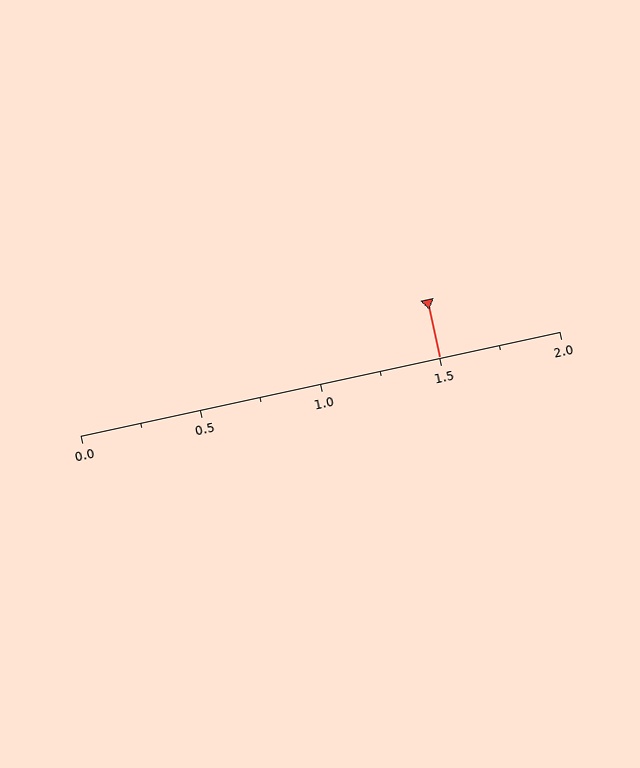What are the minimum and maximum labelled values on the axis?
The axis runs from 0.0 to 2.0.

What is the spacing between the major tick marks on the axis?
The major ticks are spaced 0.5 apart.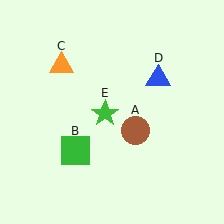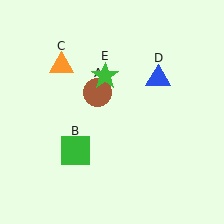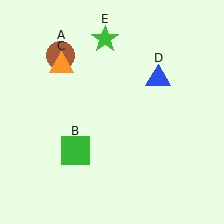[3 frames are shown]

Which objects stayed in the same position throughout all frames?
Green square (object B) and orange triangle (object C) and blue triangle (object D) remained stationary.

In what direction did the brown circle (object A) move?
The brown circle (object A) moved up and to the left.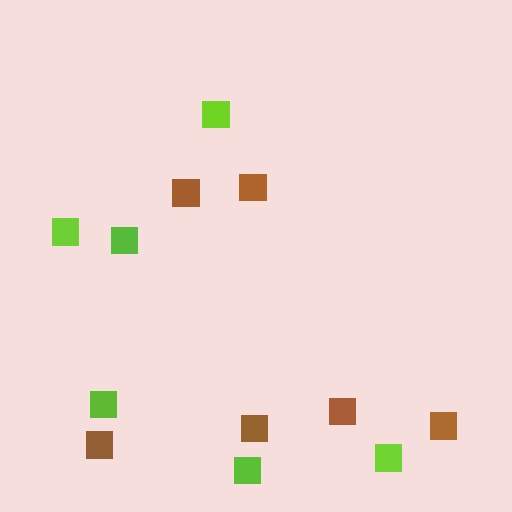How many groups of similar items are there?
There are 2 groups: one group of brown squares (6) and one group of lime squares (6).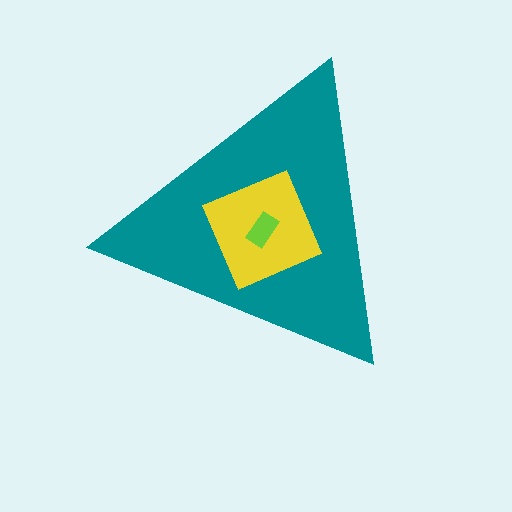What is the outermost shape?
The teal triangle.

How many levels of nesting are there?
3.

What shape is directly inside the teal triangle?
The yellow diamond.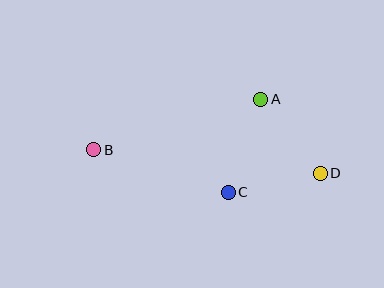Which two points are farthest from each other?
Points B and D are farthest from each other.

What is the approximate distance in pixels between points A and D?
The distance between A and D is approximately 95 pixels.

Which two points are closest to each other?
Points C and D are closest to each other.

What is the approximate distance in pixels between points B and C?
The distance between B and C is approximately 141 pixels.